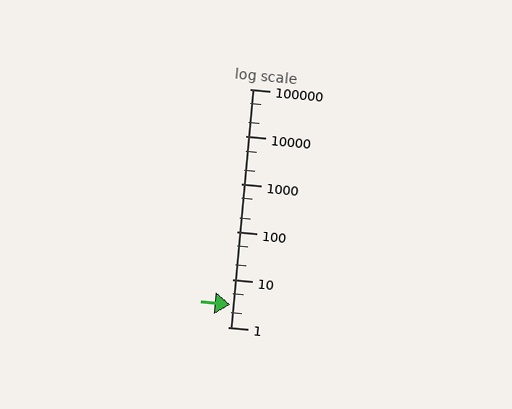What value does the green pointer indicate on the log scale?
The pointer indicates approximately 3.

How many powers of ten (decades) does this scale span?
The scale spans 5 decades, from 1 to 100000.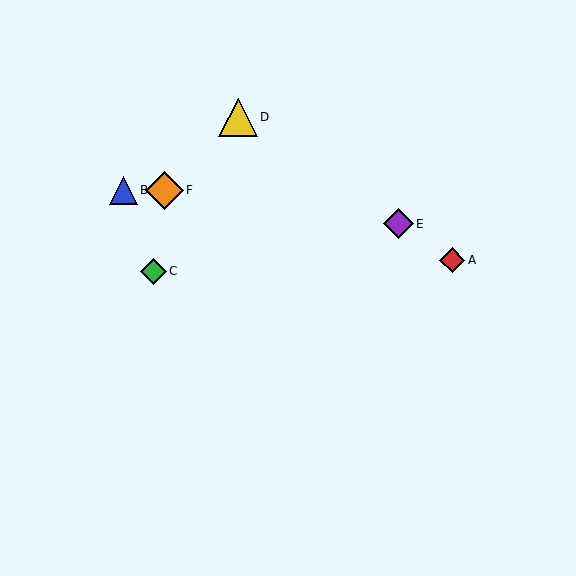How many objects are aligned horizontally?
2 objects (B, F) are aligned horizontally.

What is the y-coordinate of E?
Object E is at y≈224.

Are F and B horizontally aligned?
Yes, both are at y≈190.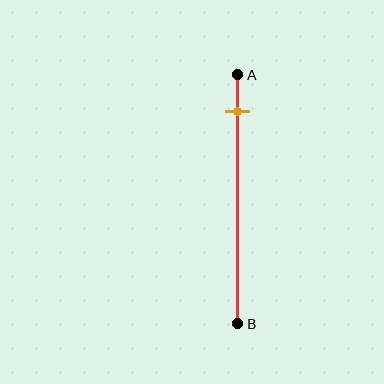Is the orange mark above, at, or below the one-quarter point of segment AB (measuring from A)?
The orange mark is above the one-quarter point of segment AB.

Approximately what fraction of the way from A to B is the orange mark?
The orange mark is approximately 15% of the way from A to B.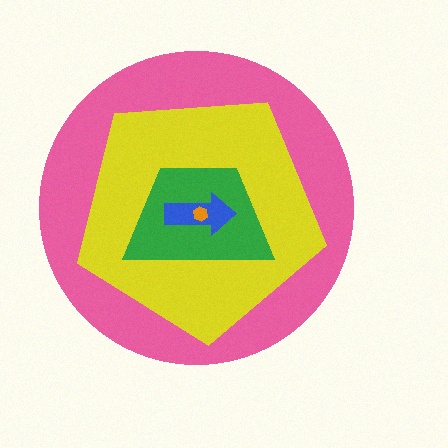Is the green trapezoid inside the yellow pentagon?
Yes.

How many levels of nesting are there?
5.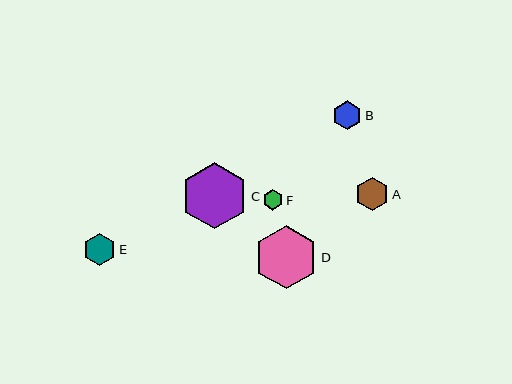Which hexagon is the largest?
Hexagon C is the largest with a size of approximately 66 pixels.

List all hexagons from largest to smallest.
From largest to smallest: C, D, A, E, B, F.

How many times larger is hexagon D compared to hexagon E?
Hexagon D is approximately 2.0 times the size of hexagon E.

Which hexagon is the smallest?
Hexagon F is the smallest with a size of approximately 20 pixels.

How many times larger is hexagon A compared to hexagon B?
Hexagon A is approximately 1.2 times the size of hexagon B.